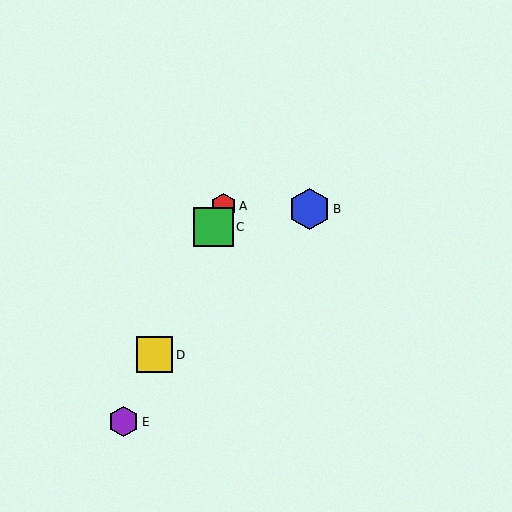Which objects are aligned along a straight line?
Objects A, C, D, E are aligned along a straight line.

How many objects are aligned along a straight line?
4 objects (A, C, D, E) are aligned along a straight line.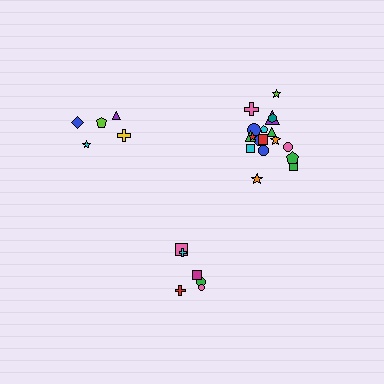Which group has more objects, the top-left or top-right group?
The top-right group.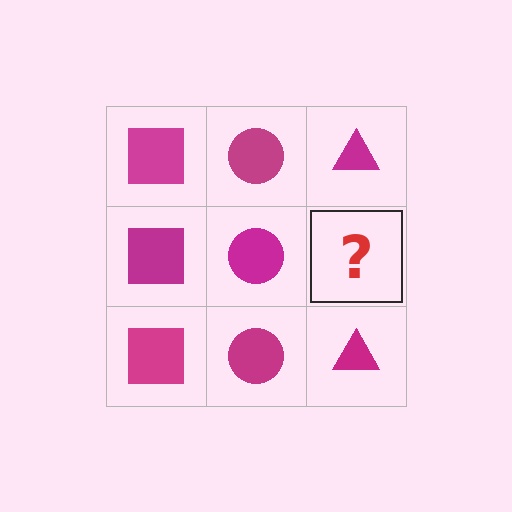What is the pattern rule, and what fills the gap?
The rule is that each column has a consistent shape. The gap should be filled with a magenta triangle.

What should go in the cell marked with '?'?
The missing cell should contain a magenta triangle.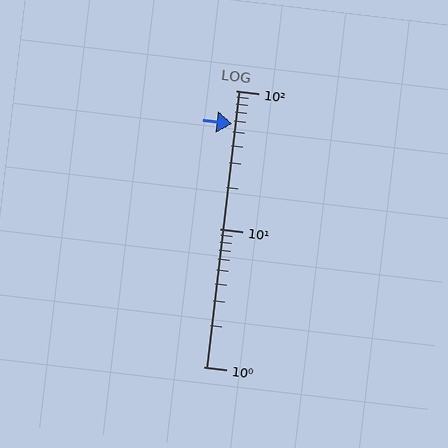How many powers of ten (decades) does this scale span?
The scale spans 2 decades, from 1 to 100.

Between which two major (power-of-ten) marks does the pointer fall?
The pointer is between 10 and 100.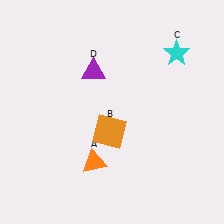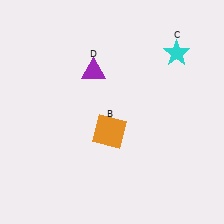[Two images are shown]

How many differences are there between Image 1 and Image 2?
There is 1 difference between the two images.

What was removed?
The orange triangle (A) was removed in Image 2.